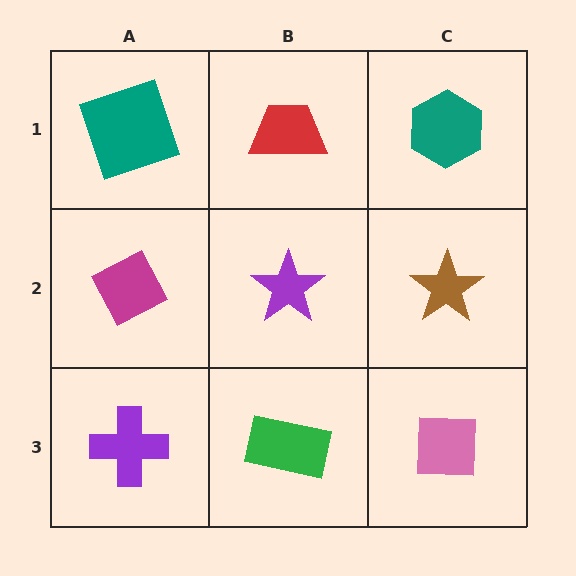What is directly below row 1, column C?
A brown star.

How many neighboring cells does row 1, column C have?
2.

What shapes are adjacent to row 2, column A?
A teal square (row 1, column A), a purple cross (row 3, column A), a purple star (row 2, column B).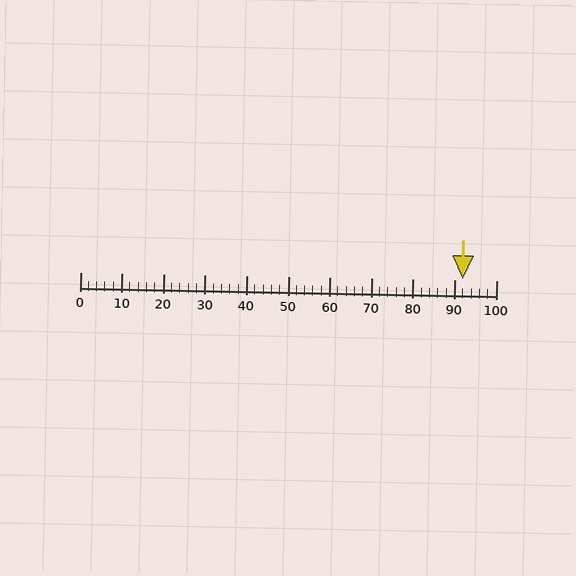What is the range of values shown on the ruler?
The ruler shows values from 0 to 100.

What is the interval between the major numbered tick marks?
The major tick marks are spaced 10 units apart.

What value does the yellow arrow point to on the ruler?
The yellow arrow points to approximately 92.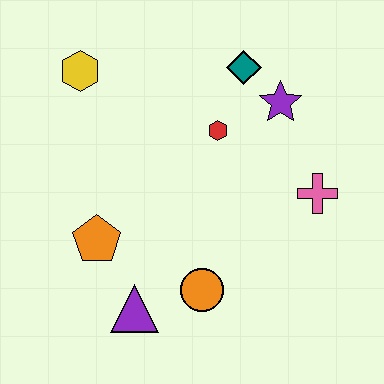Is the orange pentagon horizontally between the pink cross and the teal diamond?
No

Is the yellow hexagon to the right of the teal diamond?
No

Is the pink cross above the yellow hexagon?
No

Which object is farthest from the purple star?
The purple triangle is farthest from the purple star.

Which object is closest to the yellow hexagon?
The red hexagon is closest to the yellow hexagon.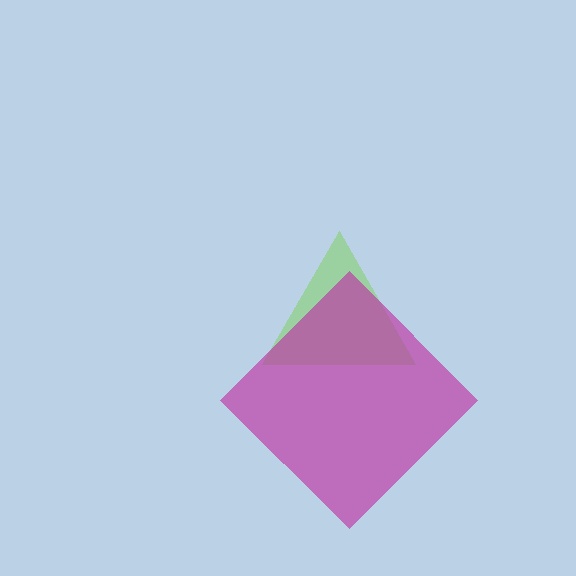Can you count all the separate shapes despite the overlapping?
Yes, there are 2 separate shapes.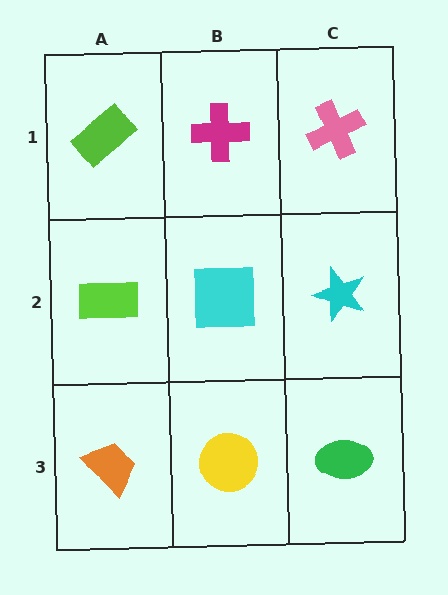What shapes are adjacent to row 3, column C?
A cyan star (row 2, column C), a yellow circle (row 3, column B).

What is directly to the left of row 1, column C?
A magenta cross.